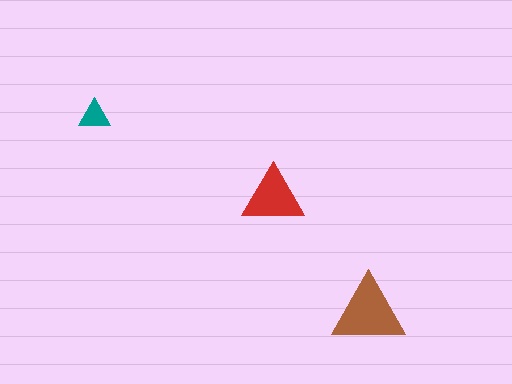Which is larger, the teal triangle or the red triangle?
The red one.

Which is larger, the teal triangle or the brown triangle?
The brown one.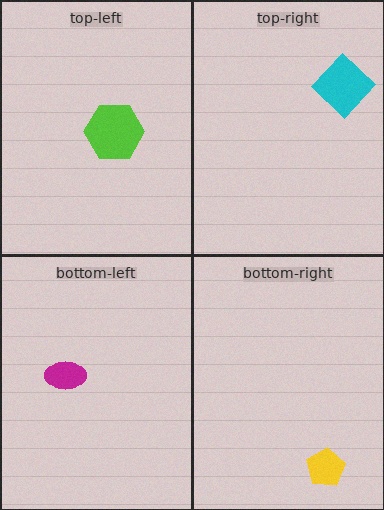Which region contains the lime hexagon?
The top-left region.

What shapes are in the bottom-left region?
The magenta ellipse.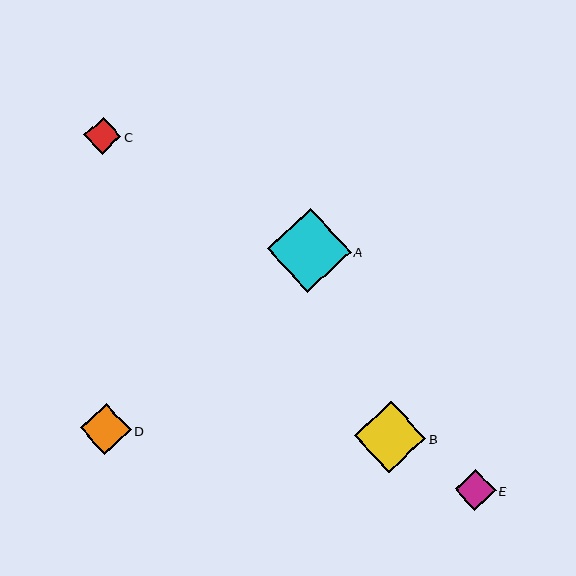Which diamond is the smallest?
Diamond C is the smallest with a size of approximately 37 pixels.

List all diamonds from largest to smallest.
From largest to smallest: A, B, D, E, C.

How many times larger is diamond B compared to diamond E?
Diamond B is approximately 1.8 times the size of diamond E.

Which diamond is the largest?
Diamond A is the largest with a size of approximately 84 pixels.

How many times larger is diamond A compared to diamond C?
Diamond A is approximately 2.3 times the size of diamond C.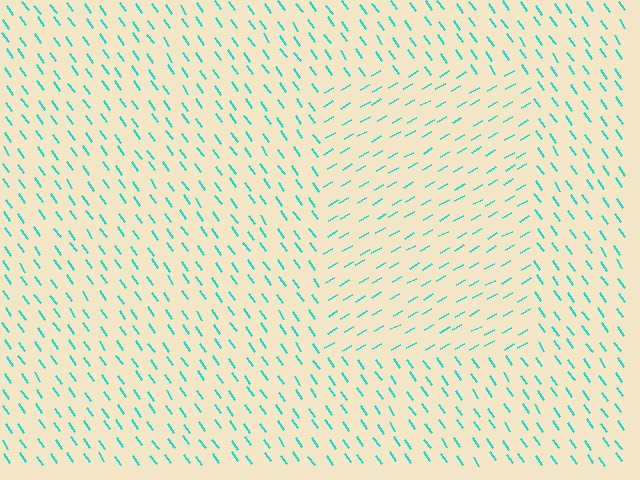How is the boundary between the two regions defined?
The boundary is defined purely by a change in line orientation (approximately 84 degrees difference). All lines are the same color and thickness.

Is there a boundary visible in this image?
Yes, there is a texture boundary formed by a change in line orientation.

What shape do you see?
I see a rectangle.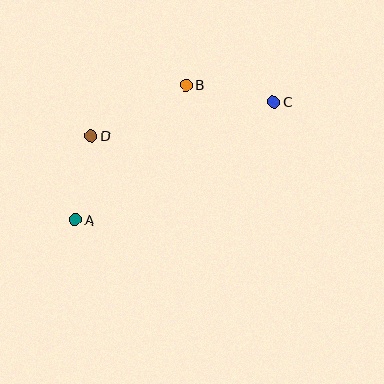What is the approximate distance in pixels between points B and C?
The distance between B and C is approximately 89 pixels.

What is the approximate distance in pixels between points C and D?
The distance between C and D is approximately 186 pixels.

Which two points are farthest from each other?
Points A and C are farthest from each other.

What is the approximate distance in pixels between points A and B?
The distance between A and B is approximately 174 pixels.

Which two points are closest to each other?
Points A and D are closest to each other.